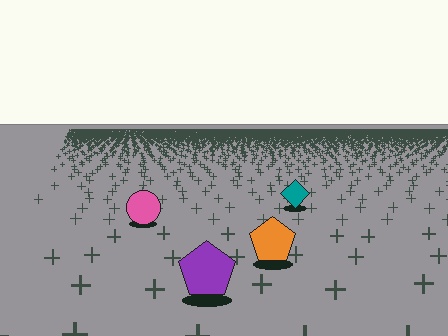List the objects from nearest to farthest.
From nearest to farthest: the purple pentagon, the orange pentagon, the pink circle, the teal diamond.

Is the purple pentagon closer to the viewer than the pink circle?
Yes. The purple pentagon is closer — you can tell from the texture gradient: the ground texture is coarser near it.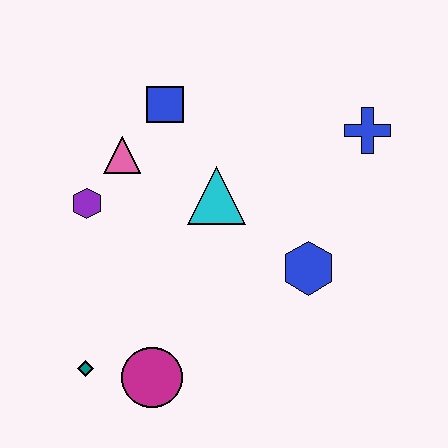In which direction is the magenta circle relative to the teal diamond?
The magenta circle is to the right of the teal diamond.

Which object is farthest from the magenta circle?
The blue cross is farthest from the magenta circle.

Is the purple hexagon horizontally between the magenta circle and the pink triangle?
No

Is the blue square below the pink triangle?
No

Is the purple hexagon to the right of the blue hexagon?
No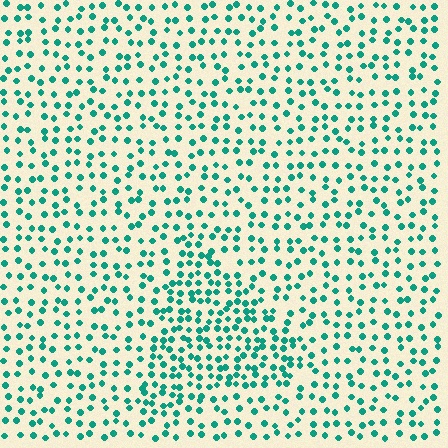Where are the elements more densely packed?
The elements are more densely packed inside the triangle boundary.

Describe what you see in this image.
The image contains small teal elements arranged at two different densities. A triangle-shaped region is visible where the elements are more densely packed than the surrounding area.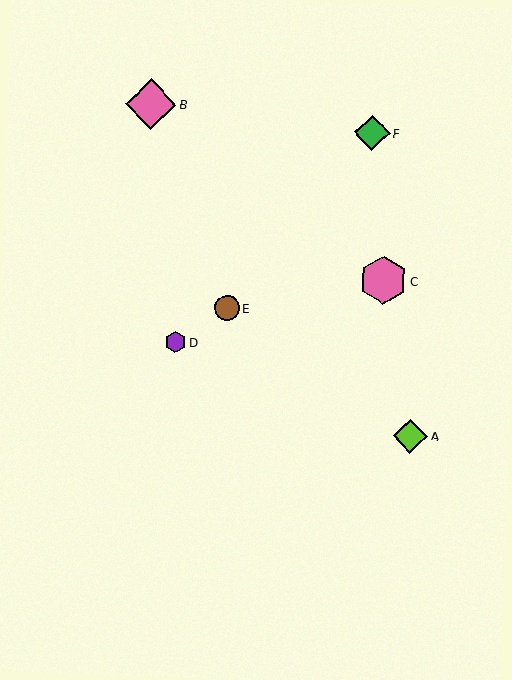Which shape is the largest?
The pink diamond (labeled B) is the largest.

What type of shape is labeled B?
Shape B is a pink diamond.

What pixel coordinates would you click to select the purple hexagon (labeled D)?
Click at (175, 342) to select the purple hexagon D.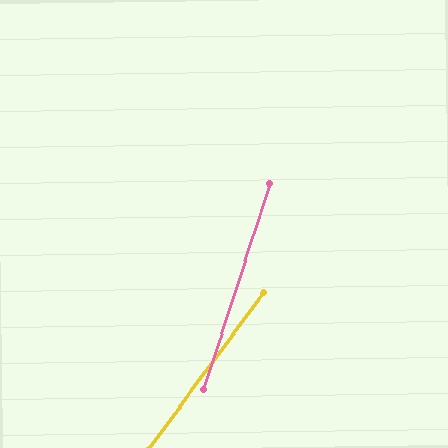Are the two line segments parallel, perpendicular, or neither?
Neither parallel nor perpendicular — they differ by about 19°.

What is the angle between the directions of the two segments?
Approximately 19 degrees.